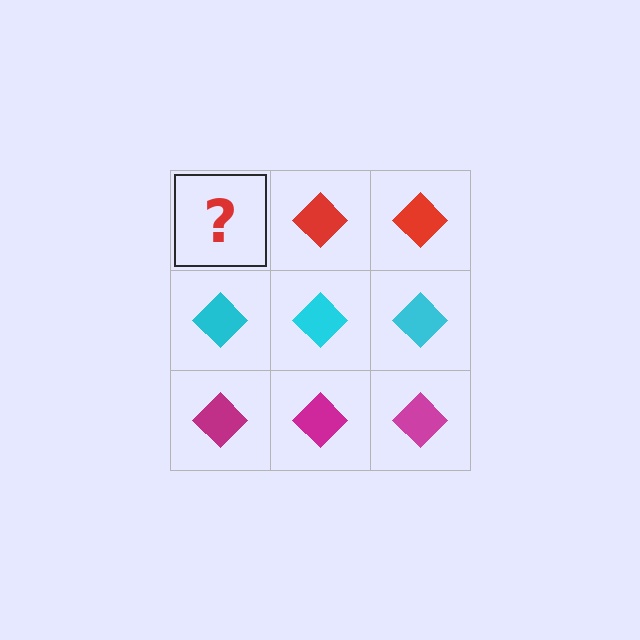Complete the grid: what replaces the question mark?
The question mark should be replaced with a red diamond.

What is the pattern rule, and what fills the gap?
The rule is that each row has a consistent color. The gap should be filled with a red diamond.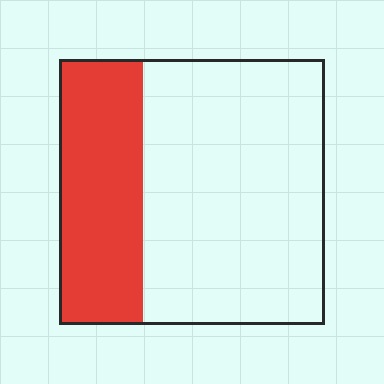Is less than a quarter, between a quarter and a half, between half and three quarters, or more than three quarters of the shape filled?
Between a quarter and a half.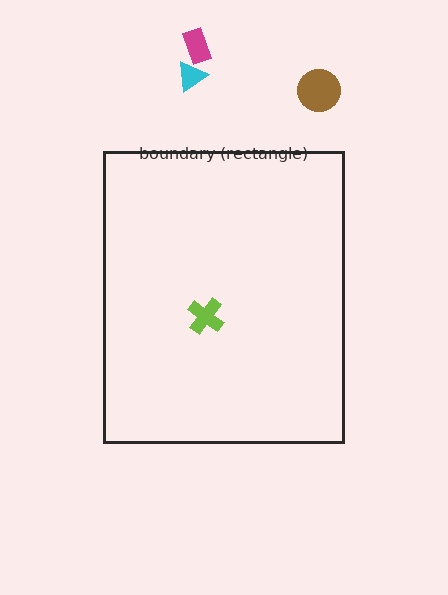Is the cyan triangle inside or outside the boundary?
Outside.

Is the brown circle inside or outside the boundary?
Outside.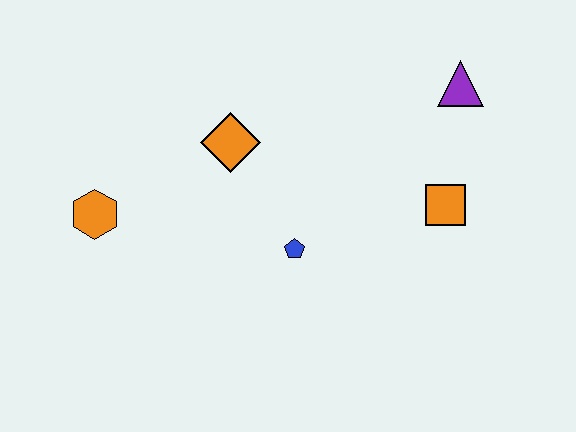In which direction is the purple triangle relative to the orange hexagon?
The purple triangle is to the right of the orange hexagon.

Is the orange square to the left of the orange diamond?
No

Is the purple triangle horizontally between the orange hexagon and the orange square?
No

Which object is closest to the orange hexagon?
The orange diamond is closest to the orange hexagon.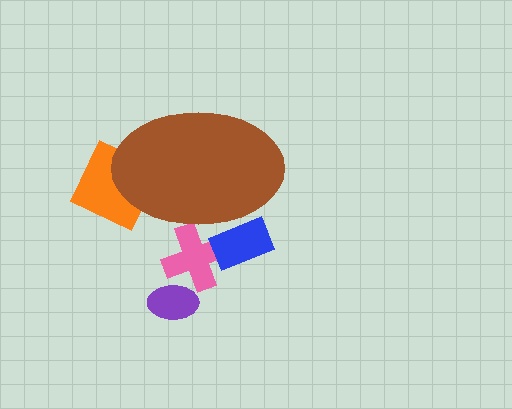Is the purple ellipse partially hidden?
No, the purple ellipse is fully visible.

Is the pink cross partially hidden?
Yes, the pink cross is partially hidden behind the brown ellipse.